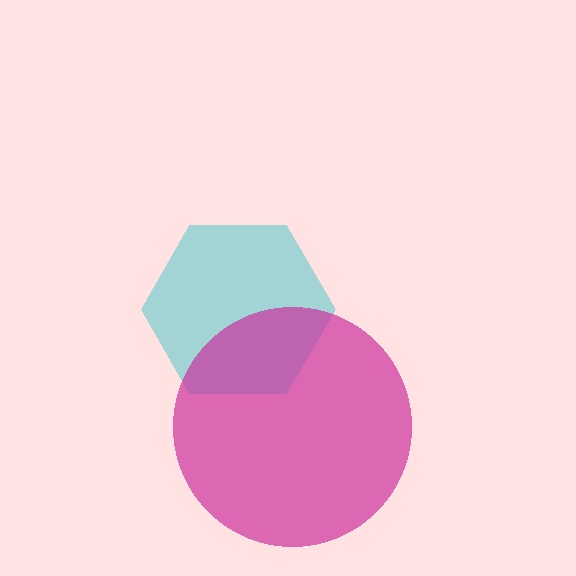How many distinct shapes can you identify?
There are 2 distinct shapes: a cyan hexagon, a magenta circle.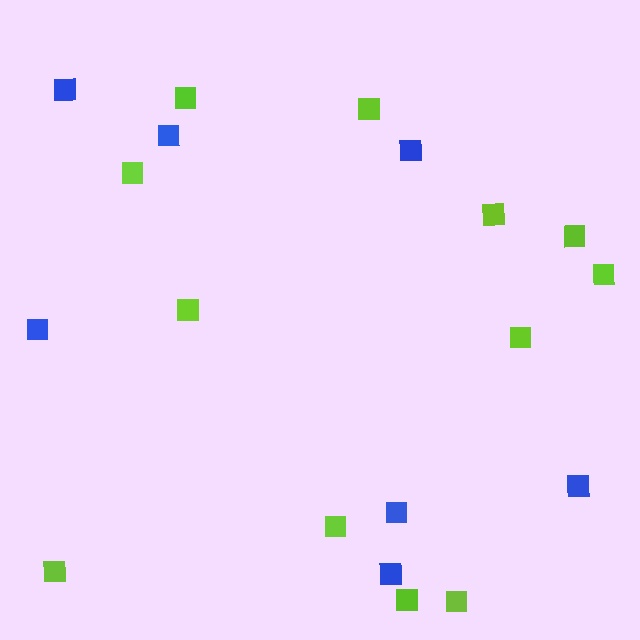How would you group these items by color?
There are 2 groups: one group of blue squares (7) and one group of lime squares (12).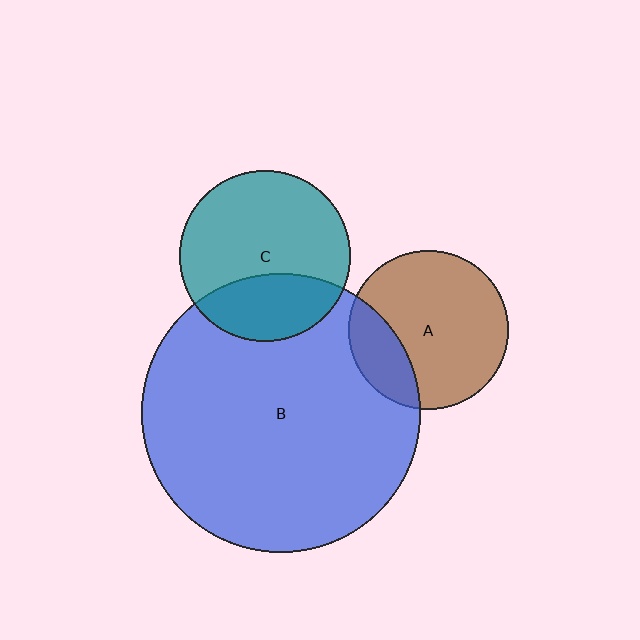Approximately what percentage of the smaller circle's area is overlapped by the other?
Approximately 30%.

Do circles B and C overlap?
Yes.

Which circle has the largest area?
Circle B (blue).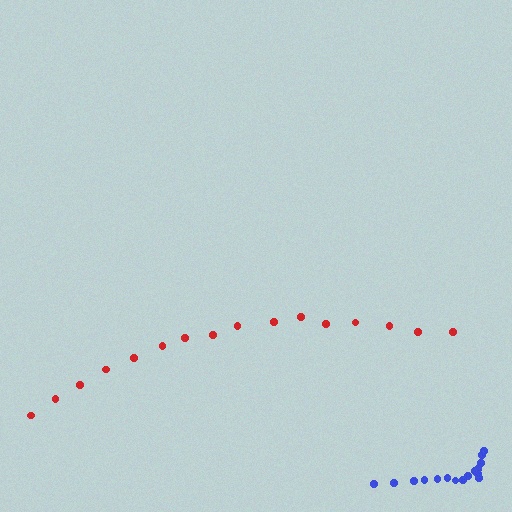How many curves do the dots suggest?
There are 2 distinct paths.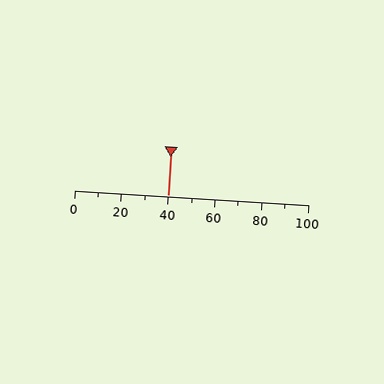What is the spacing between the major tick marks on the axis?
The major ticks are spaced 20 apart.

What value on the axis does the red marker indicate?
The marker indicates approximately 40.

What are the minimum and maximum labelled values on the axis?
The axis runs from 0 to 100.